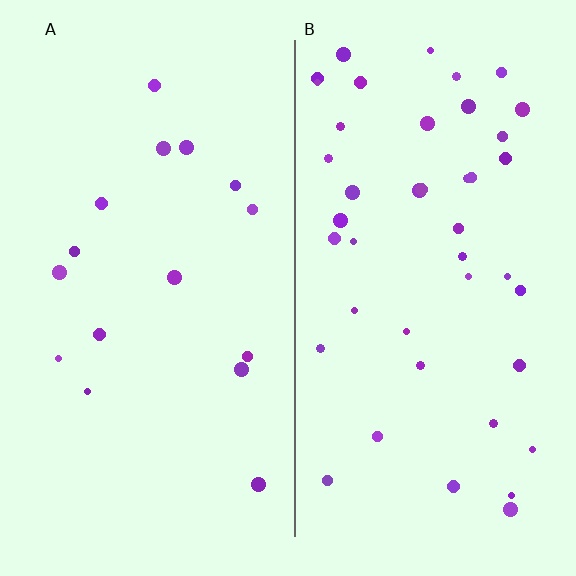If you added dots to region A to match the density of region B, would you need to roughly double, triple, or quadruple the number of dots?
Approximately triple.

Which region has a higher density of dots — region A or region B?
B (the right).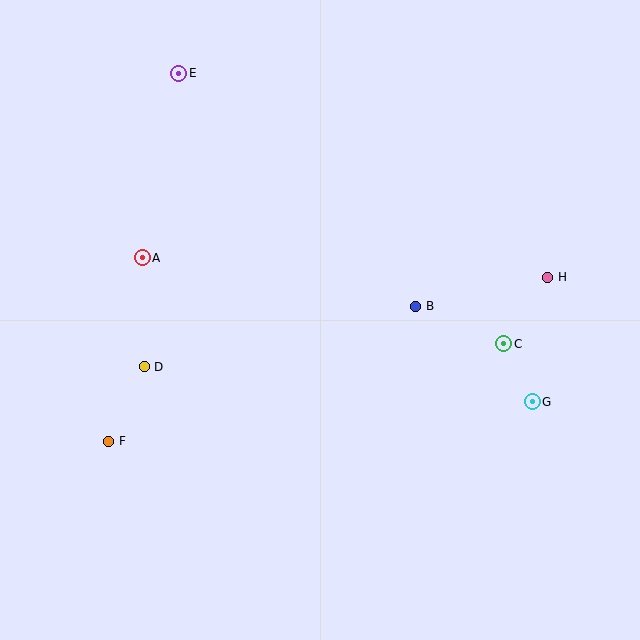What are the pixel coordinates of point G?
Point G is at (532, 402).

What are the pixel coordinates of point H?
Point H is at (548, 277).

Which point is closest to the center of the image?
Point B at (416, 306) is closest to the center.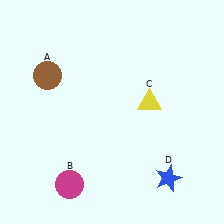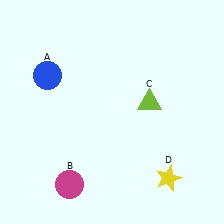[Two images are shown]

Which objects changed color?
A changed from brown to blue. C changed from yellow to lime. D changed from blue to yellow.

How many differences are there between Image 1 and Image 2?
There are 3 differences between the two images.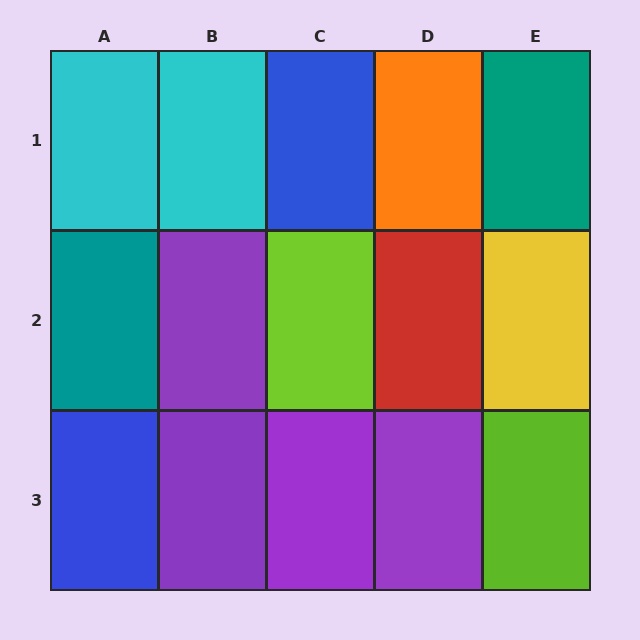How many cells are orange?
1 cell is orange.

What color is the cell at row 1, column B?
Cyan.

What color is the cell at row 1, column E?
Teal.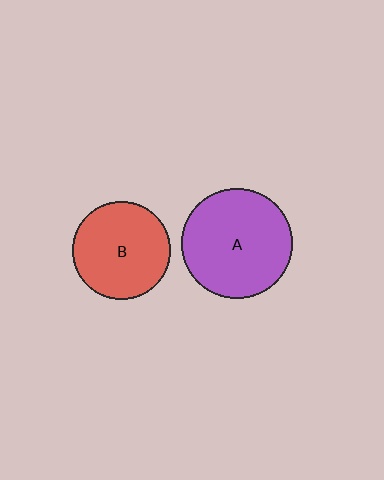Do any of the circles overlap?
No, none of the circles overlap.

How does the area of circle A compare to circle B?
Approximately 1.3 times.